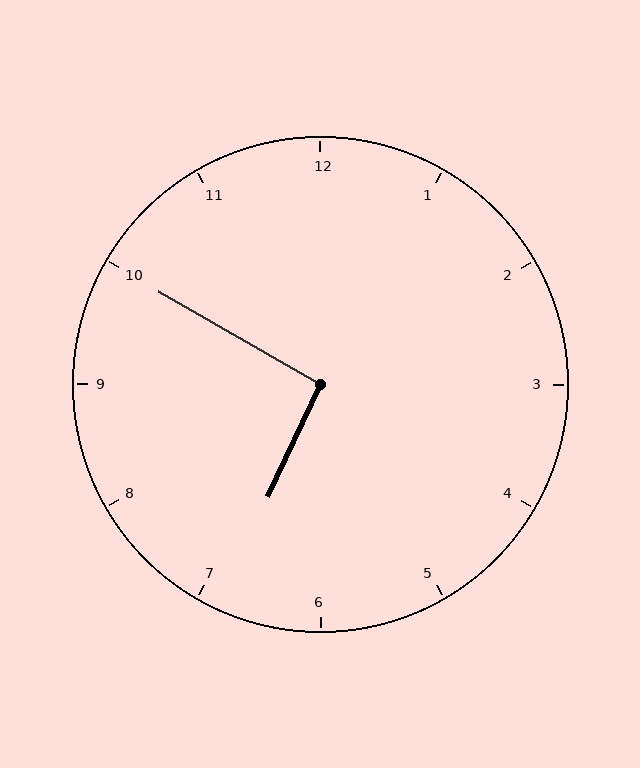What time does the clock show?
6:50.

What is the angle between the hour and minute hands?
Approximately 95 degrees.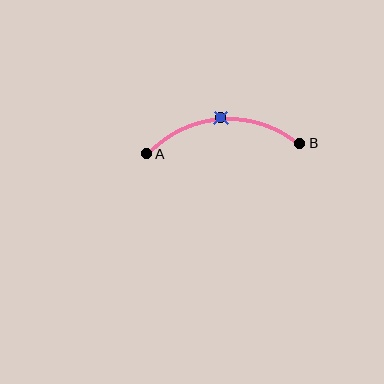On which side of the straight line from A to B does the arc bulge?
The arc bulges above the straight line connecting A and B.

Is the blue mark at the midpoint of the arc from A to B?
Yes. The blue mark lies on the arc at equal arc-length from both A and B — it is the arc midpoint.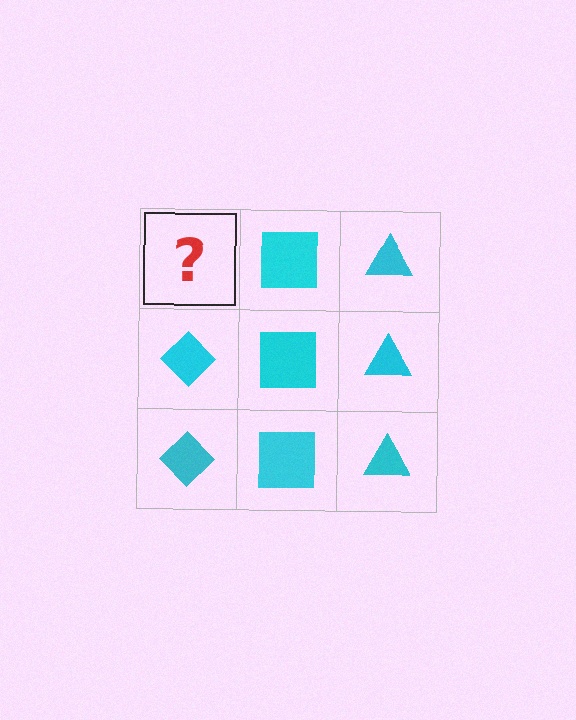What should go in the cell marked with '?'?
The missing cell should contain a cyan diamond.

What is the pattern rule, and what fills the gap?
The rule is that each column has a consistent shape. The gap should be filled with a cyan diamond.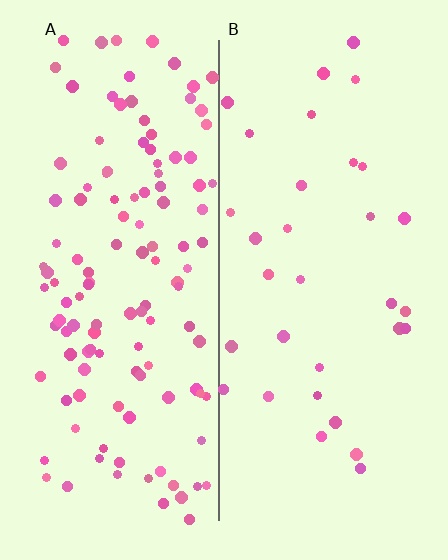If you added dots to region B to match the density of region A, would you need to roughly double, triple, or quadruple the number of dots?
Approximately quadruple.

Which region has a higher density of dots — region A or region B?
A (the left).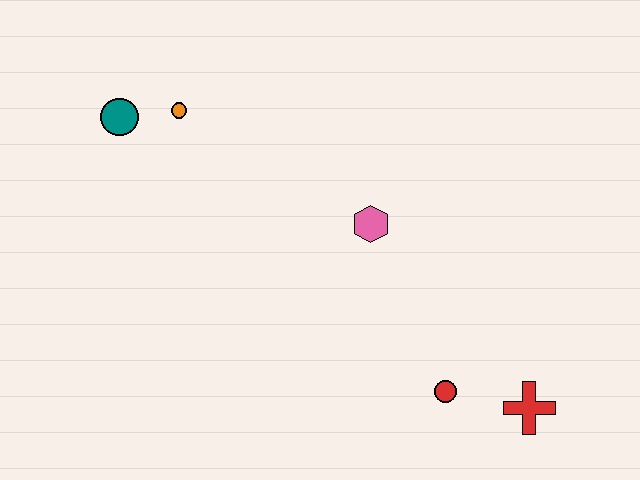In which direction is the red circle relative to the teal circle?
The red circle is to the right of the teal circle.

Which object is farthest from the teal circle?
The red cross is farthest from the teal circle.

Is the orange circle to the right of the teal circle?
Yes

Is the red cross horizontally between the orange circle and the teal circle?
No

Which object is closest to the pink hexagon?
The red circle is closest to the pink hexagon.